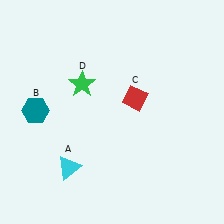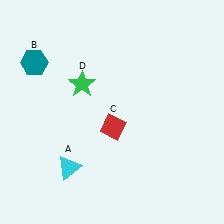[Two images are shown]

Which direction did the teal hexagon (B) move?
The teal hexagon (B) moved up.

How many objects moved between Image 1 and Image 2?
2 objects moved between the two images.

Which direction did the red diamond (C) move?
The red diamond (C) moved down.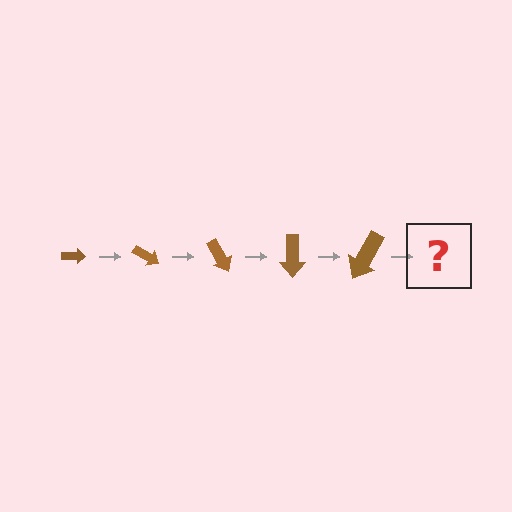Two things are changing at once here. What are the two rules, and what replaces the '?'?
The two rules are that the arrow grows larger each step and it rotates 30 degrees each step. The '?' should be an arrow, larger than the previous one and rotated 150 degrees from the start.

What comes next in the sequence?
The next element should be an arrow, larger than the previous one and rotated 150 degrees from the start.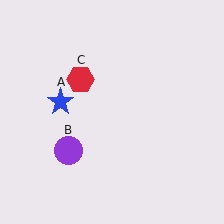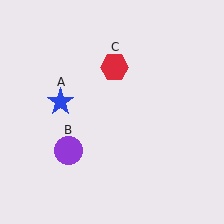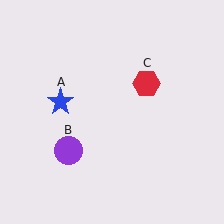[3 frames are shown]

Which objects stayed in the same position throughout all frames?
Blue star (object A) and purple circle (object B) remained stationary.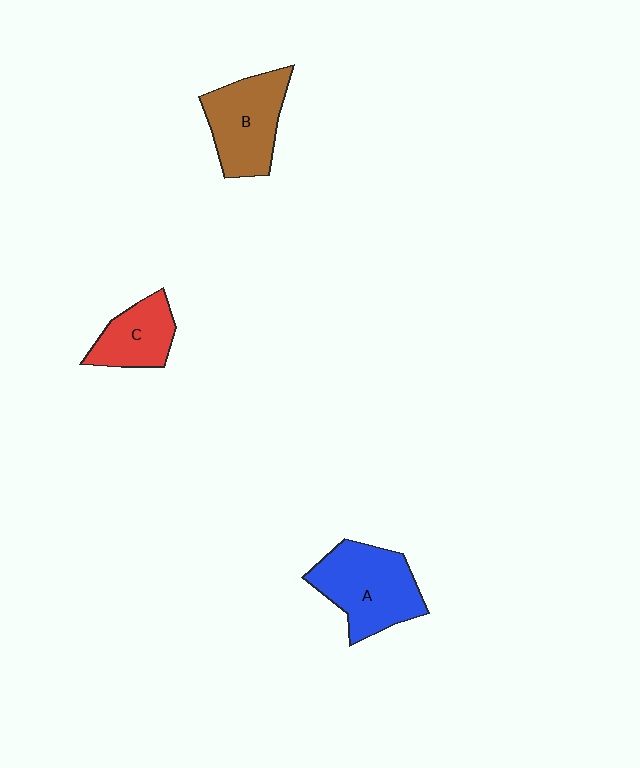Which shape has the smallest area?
Shape C (red).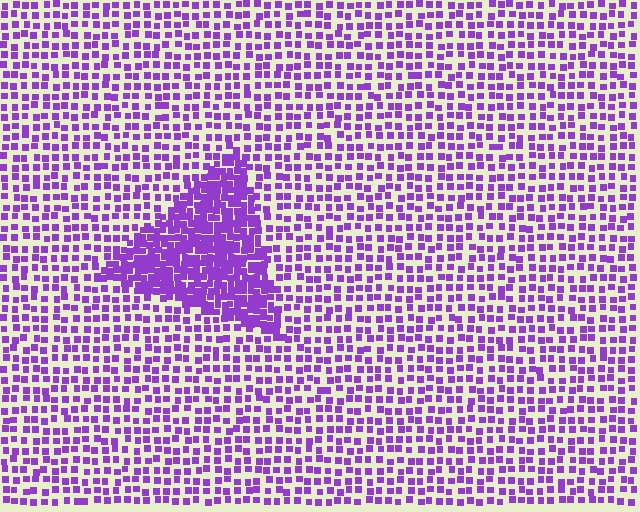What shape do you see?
I see a triangle.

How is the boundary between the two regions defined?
The boundary is defined by a change in element density (approximately 2.3x ratio). All elements are the same color, size, and shape.